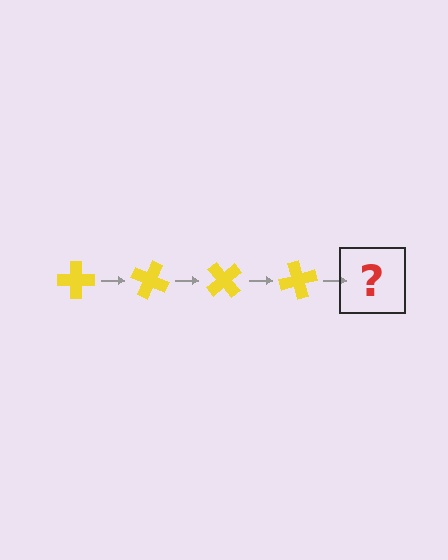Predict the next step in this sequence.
The next step is a yellow cross rotated 100 degrees.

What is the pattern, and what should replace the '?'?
The pattern is that the cross rotates 25 degrees each step. The '?' should be a yellow cross rotated 100 degrees.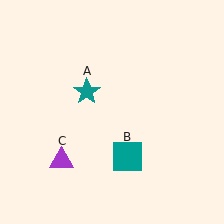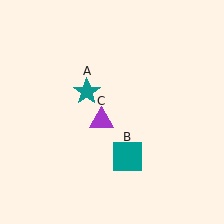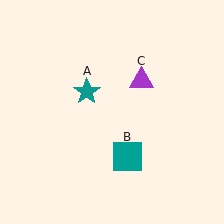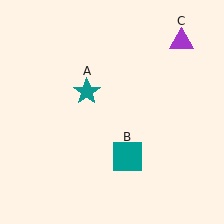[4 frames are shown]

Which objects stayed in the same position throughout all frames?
Teal star (object A) and teal square (object B) remained stationary.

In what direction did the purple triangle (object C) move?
The purple triangle (object C) moved up and to the right.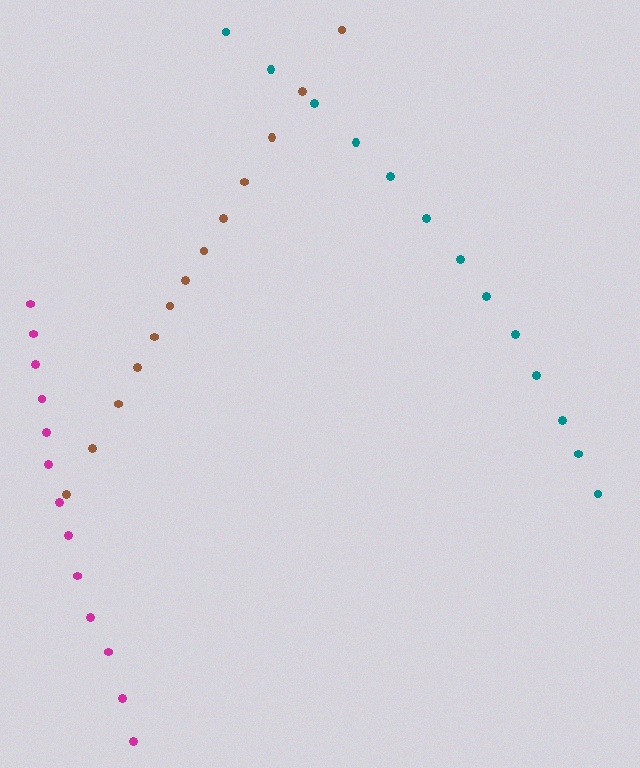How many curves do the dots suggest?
There are 3 distinct paths.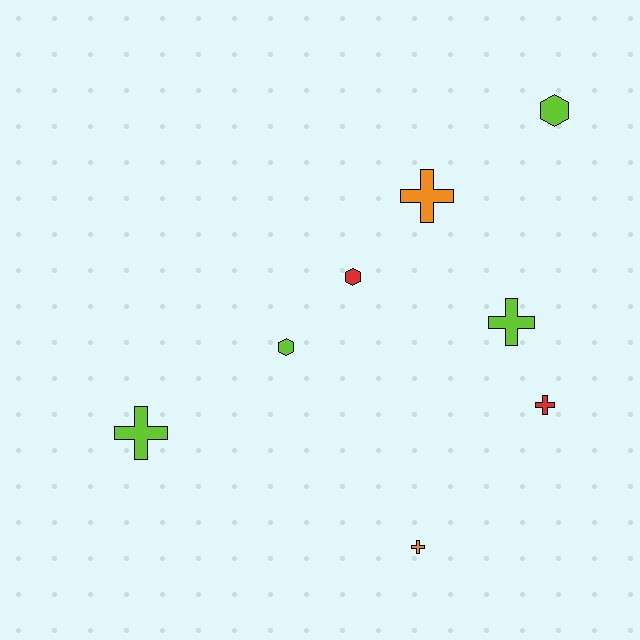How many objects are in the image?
There are 8 objects.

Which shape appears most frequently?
Cross, with 5 objects.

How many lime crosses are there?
There are 2 lime crosses.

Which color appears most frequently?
Lime, with 4 objects.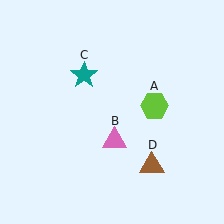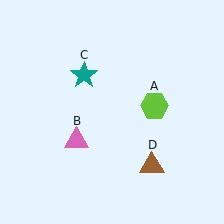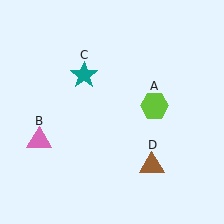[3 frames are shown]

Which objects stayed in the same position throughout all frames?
Lime hexagon (object A) and teal star (object C) and brown triangle (object D) remained stationary.